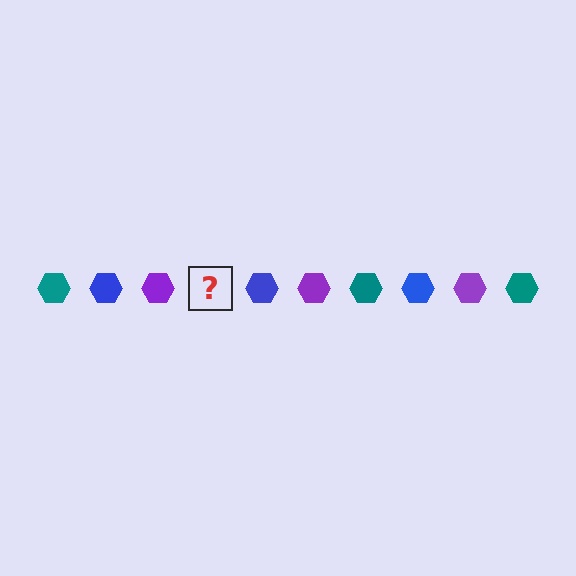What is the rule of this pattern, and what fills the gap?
The rule is that the pattern cycles through teal, blue, purple hexagons. The gap should be filled with a teal hexagon.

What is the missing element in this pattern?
The missing element is a teal hexagon.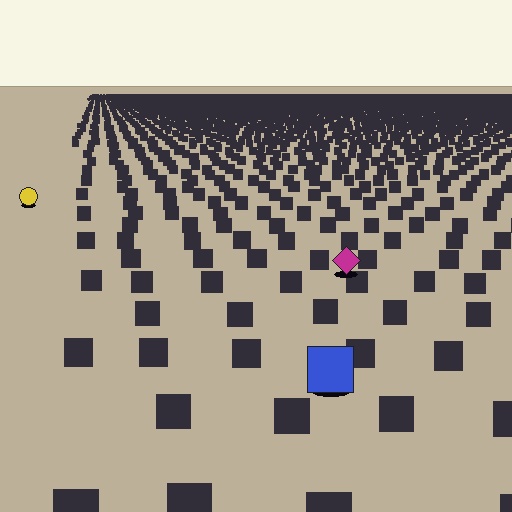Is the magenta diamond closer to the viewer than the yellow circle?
Yes. The magenta diamond is closer — you can tell from the texture gradient: the ground texture is coarser near it.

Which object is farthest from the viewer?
The yellow circle is farthest from the viewer. It appears smaller and the ground texture around it is denser.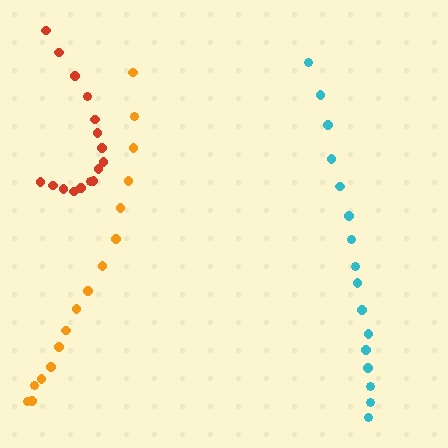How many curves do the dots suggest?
There are 3 distinct paths.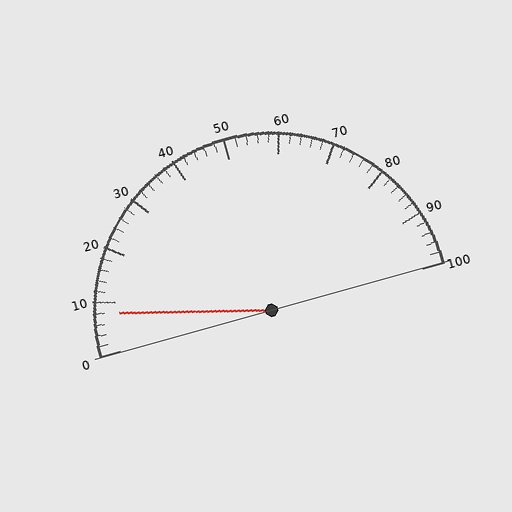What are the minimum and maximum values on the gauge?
The gauge ranges from 0 to 100.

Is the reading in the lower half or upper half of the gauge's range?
The reading is in the lower half of the range (0 to 100).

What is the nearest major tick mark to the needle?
The nearest major tick mark is 10.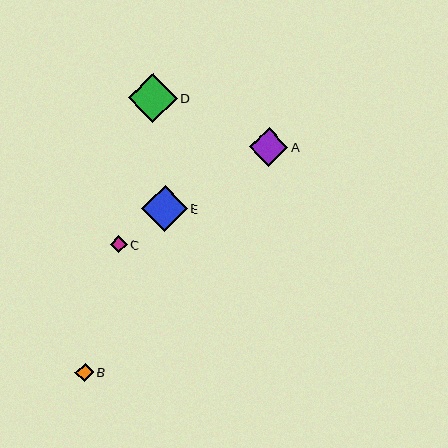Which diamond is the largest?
Diamond D is the largest with a size of approximately 49 pixels.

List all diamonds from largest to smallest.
From largest to smallest: D, E, A, B, C.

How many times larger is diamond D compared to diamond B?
Diamond D is approximately 2.7 times the size of diamond B.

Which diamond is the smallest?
Diamond C is the smallest with a size of approximately 17 pixels.